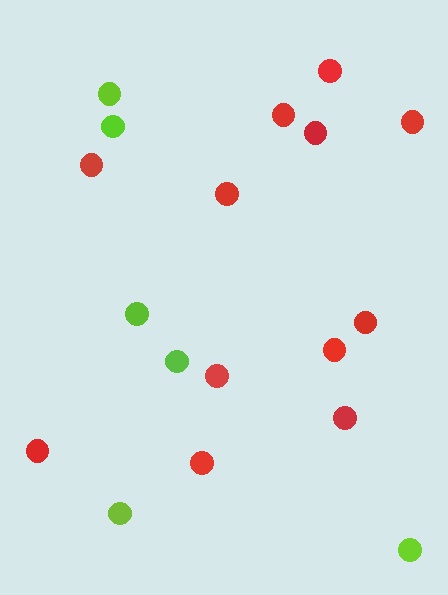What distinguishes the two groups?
There are 2 groups: one group of red circles (12) and one group of lime circles (6).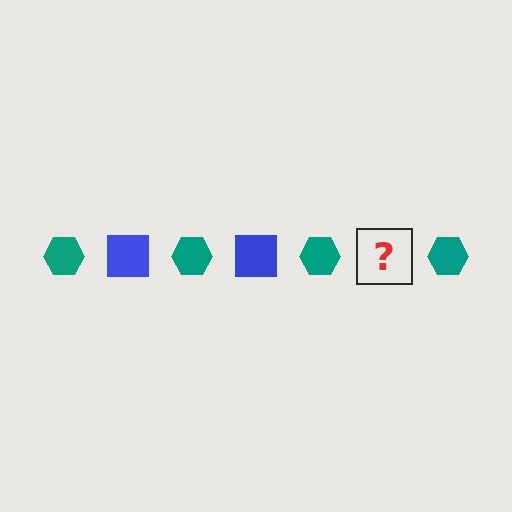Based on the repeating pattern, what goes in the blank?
The blank should be a blue square.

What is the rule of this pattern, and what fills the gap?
The rule is that the pattern alternates between teal hexagon and blue square. The gap should be filled with a blue square.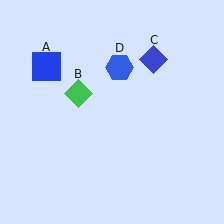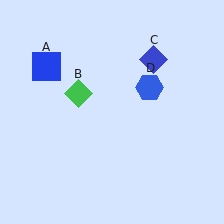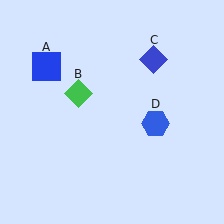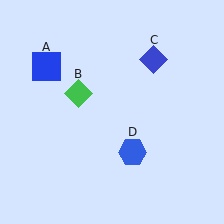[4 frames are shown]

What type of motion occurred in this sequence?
The blue hexagon (object D) rotated clockwise around the center of the scene.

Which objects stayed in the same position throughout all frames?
Blue square (object A) and green diamond (object B) and blue diamond (object C) remained stationary.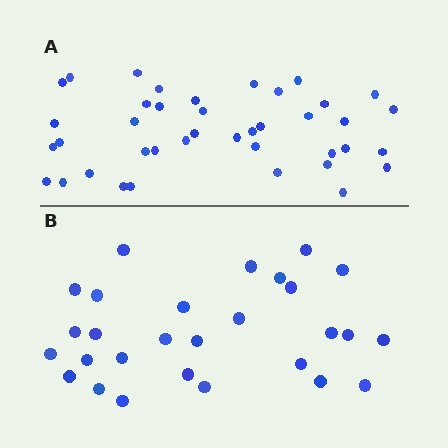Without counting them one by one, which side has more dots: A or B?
Region A (the top region) has more dots.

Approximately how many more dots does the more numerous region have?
Region A has roughly 12 or so more dots than region B.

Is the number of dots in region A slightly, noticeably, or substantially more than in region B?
Region A has noticeably more, but not dramatically so. The ratio is roughly 1.4 to 1.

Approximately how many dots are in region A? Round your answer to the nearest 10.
About 40 dots.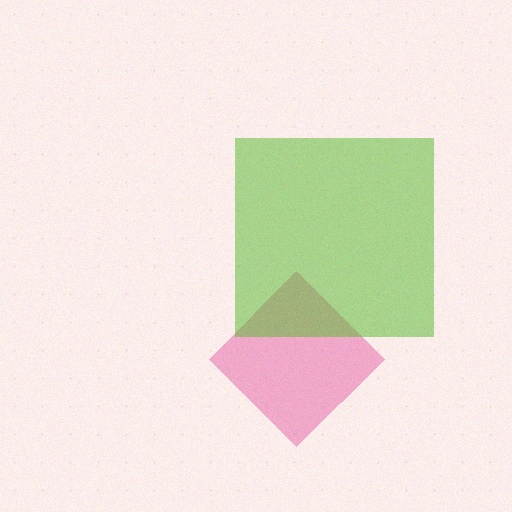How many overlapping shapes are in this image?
There are 2 overlapping shapes in the image.